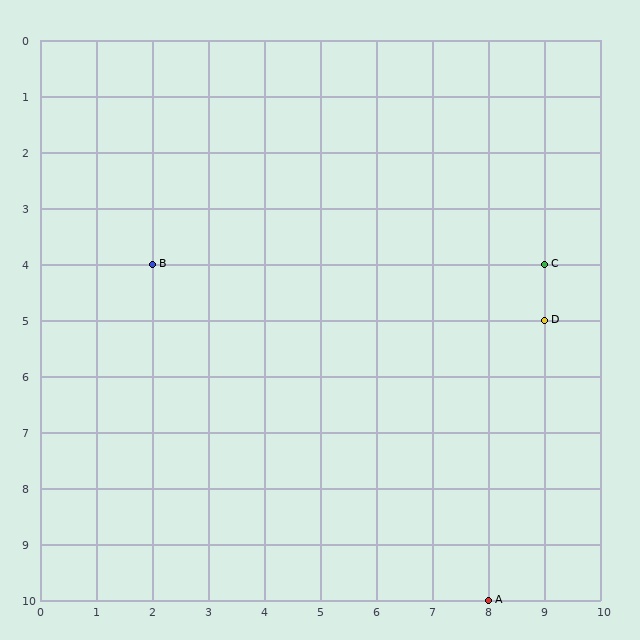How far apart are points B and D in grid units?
Points B and D are 7 columns and 1 row apart (about 7.1 grid units diagonally).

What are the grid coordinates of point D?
Point D is at grid coordinates (9, 5).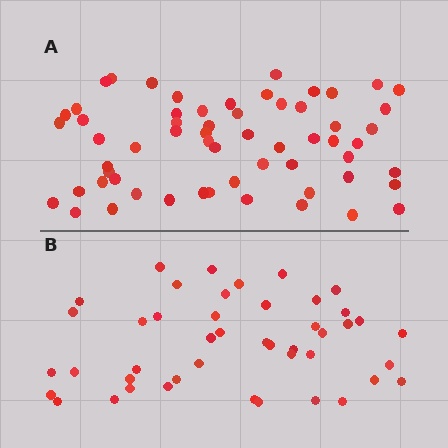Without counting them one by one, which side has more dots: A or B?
Region A (the top region) has more dots.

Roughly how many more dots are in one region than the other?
Region A has approximately 15 more dots than region B.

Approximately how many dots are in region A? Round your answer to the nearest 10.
About 60 dots.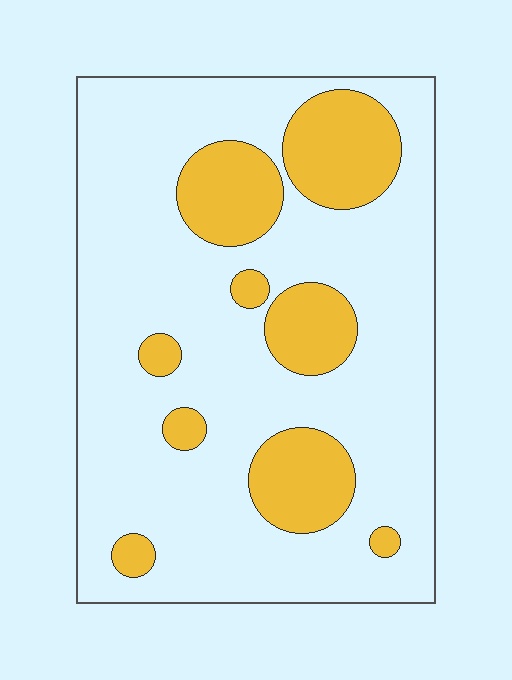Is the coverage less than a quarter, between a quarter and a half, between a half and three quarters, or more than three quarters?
Less than a quarter.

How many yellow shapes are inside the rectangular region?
9.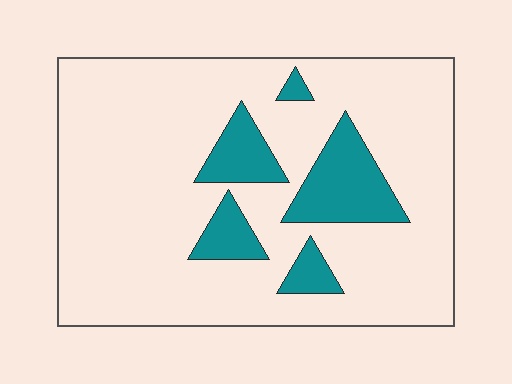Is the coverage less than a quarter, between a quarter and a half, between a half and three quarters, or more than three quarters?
Less than a quarter.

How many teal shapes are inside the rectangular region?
5.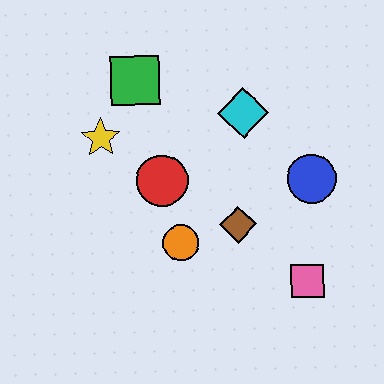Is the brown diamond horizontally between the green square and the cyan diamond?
Yes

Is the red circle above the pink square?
Yes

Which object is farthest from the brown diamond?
The green square is farthest from the brown diamond.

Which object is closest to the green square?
The yellow star is closest to the green square.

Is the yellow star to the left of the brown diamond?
Yes